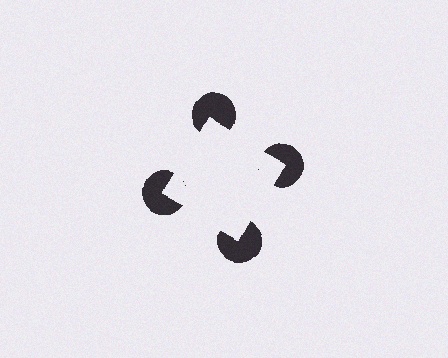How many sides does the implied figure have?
4 sides.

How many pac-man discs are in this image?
There are 4 — one at each vertex of the illusory square.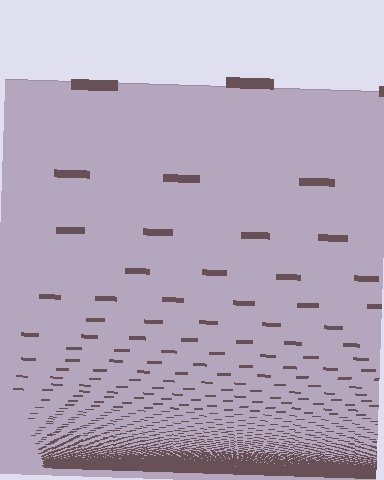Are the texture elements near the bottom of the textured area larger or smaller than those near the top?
Smaller. The gradient is inverted — elements near the bottom are smaller and denser.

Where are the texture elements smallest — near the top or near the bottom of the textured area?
Near the bottom.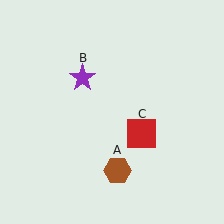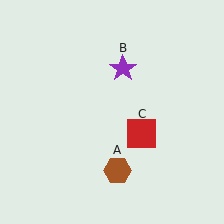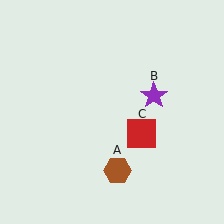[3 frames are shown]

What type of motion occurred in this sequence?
The purple star (object B) rotated clockwise around the center of the scene.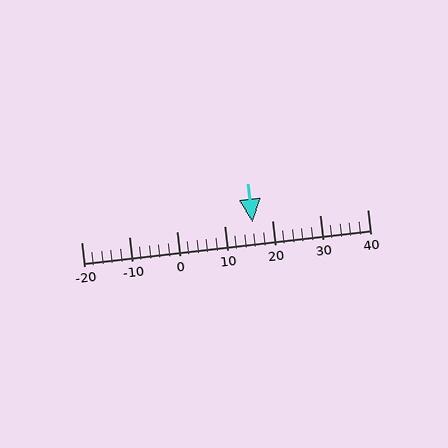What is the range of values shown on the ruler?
The ruler shows values from -20 to 40.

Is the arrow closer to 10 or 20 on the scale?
The arrow is closer to 20.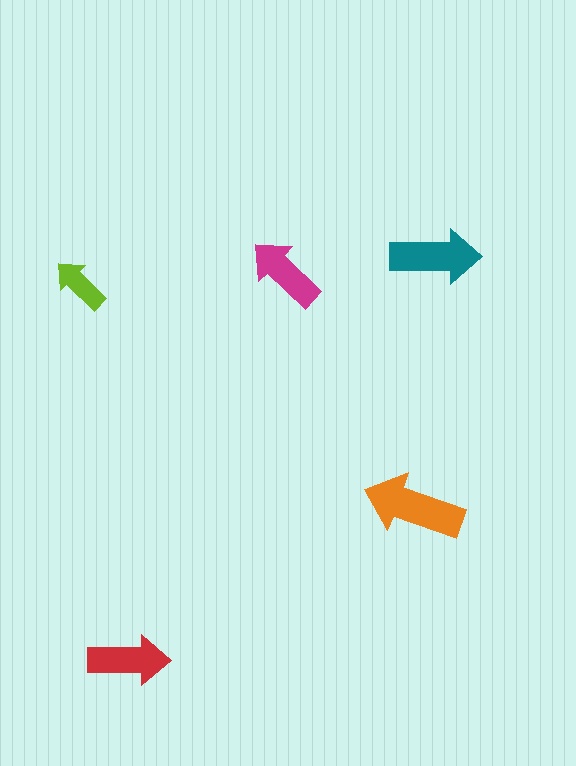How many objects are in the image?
There are 5 objects in the image.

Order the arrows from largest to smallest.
the orange one, the teal one, the red one, the magenta one, the lime one.